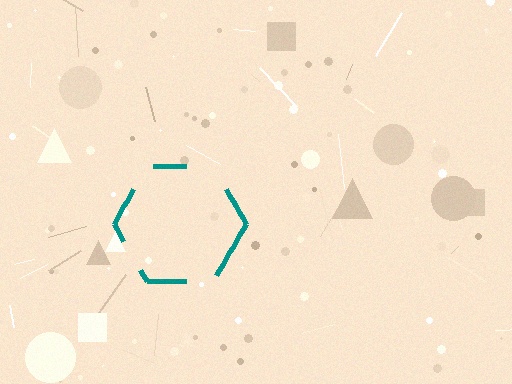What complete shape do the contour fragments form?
The contour fragments form a hexagon.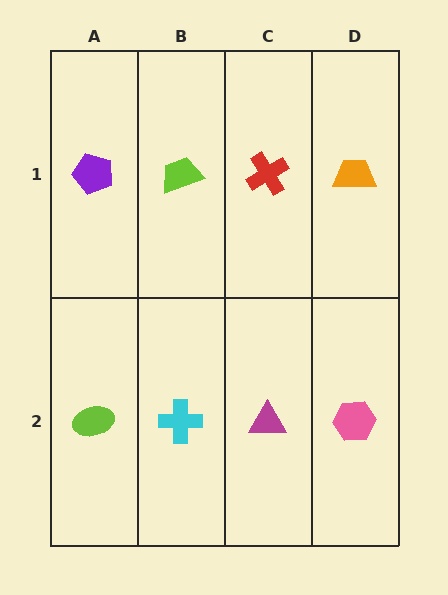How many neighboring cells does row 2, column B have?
3.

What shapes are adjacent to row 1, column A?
A lime ellipse (row 2, column A), a lime trapezoid (row 1, column B).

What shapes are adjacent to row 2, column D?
An orange trapezoid (row 1, column D), a magenta triangle (row 2, column C).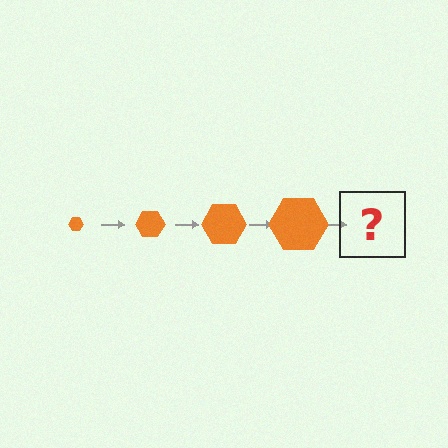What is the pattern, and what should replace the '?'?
The pattern is that the hexagon gets progressively larger each step. The '?' should be an orange hexagon, larger than the previous one.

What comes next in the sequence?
The next element should be an orange hexagon, larger than the previous one.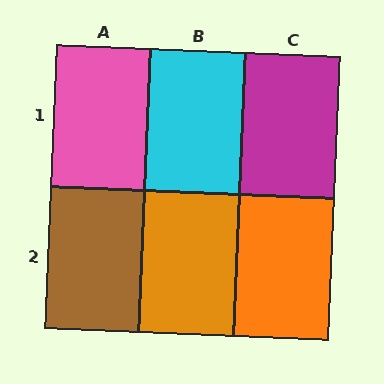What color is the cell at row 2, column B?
Orange.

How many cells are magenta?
1 cell is magenta.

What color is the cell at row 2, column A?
Brown.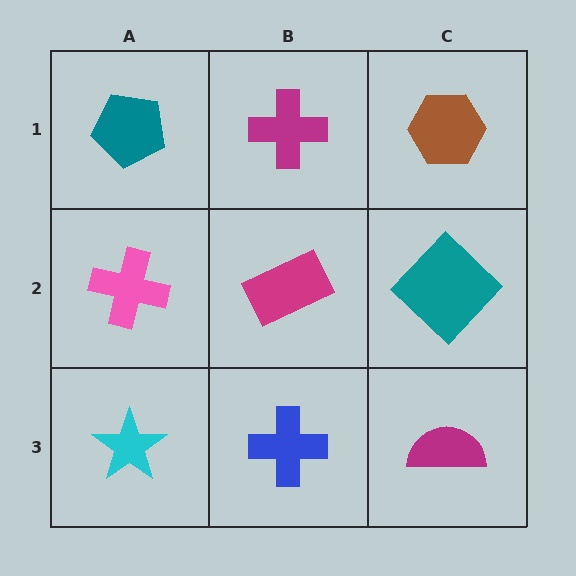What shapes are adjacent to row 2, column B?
A magenta cross (row 1, column B), a blue cross (row 3, column B), a pink cross (row 2, column A), a teal diamond (row 2, column C).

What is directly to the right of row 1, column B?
A brown hexagon.